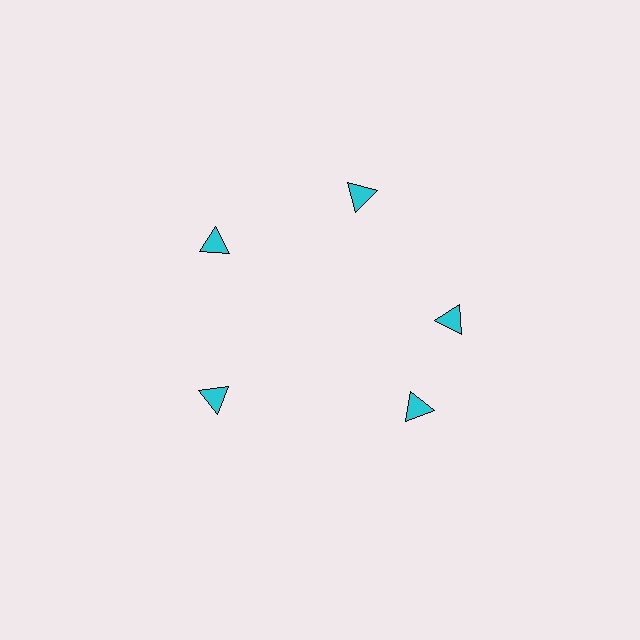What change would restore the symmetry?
The symmetry would be restored by rotating it back into even spacing with its neighbors so that all 5 triangles sit at equal angles and equal distance from the center.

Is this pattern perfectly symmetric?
No. The 5 cyan triangles are arranged in a ring, but one element near the 5 o'clock position is rotated out of alignment along the ring, breaking the 5-fold rotational symmetry.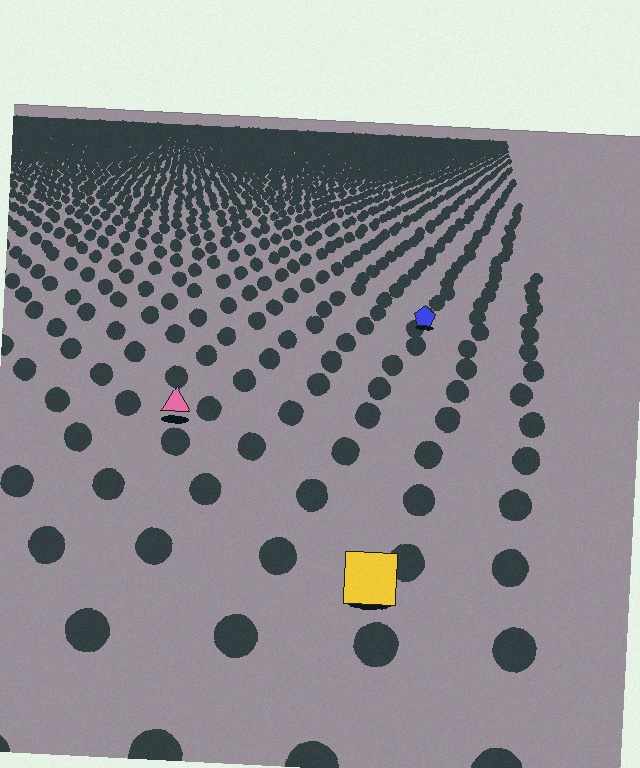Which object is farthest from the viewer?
The blue pentagon is farthest from the viewer. It appears smaller and the ground texture around it is denser.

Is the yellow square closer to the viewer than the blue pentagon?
Yes. The yellow square is closer — you can tell from the texture gradient: the ground texture is coarser near it.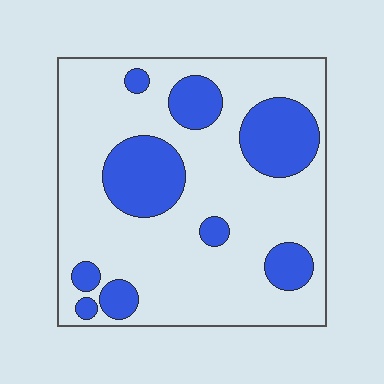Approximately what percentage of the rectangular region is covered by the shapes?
Approximately 25%.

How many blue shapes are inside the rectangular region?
9.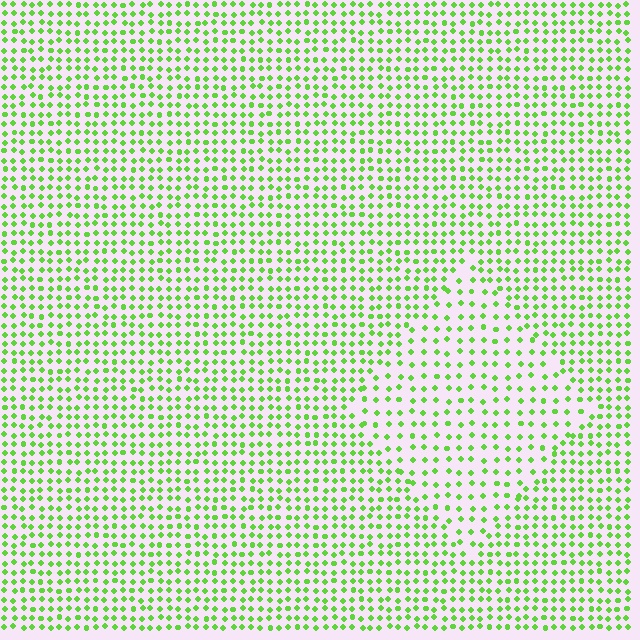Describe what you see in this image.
The image contains small lime elements arranged at two different densities. A diamond-shaped region is visible where the elements are less densely packed than the surrounding area.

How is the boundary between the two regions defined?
The boundary is defined by a change in element density (approximately 1.7x ratio). All elements are the same color, size, and shape.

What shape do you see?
I see a diamond.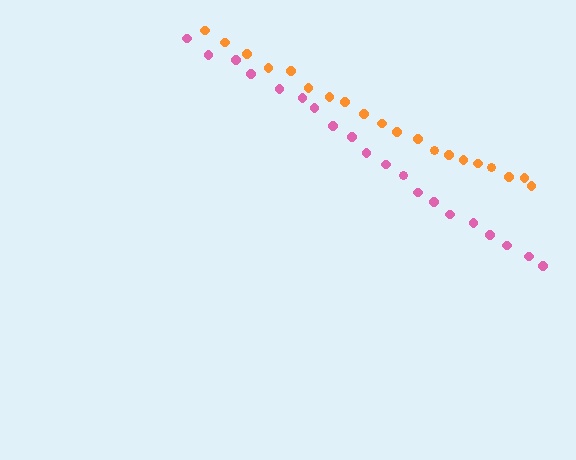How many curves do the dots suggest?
There are 2 distinct paths.